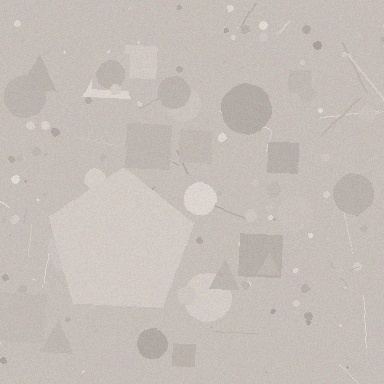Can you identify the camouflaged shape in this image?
The camouflaged shape is a pentagon.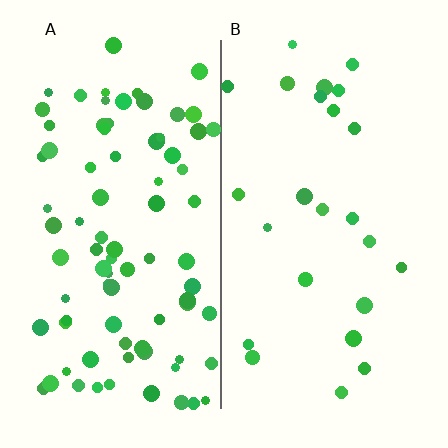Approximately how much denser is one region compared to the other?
Approximately 3.3× — region A over region B.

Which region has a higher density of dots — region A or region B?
A (the left).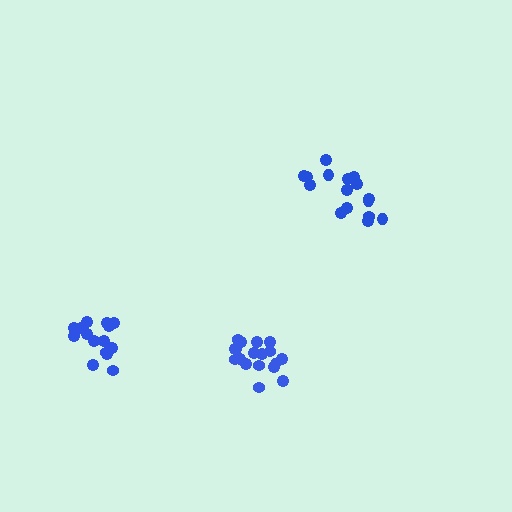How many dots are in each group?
Group 1: 18 dots, Group 2: 16 dots, Group 3: 15 dots (49 total).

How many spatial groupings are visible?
There are 3 spatial groupings.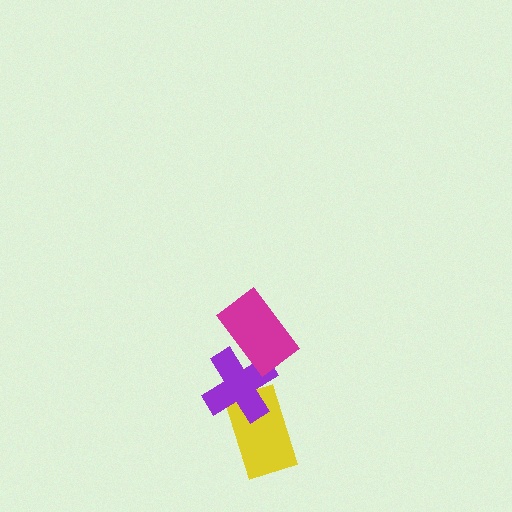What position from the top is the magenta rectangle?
The magenta rectangle is 1st from the top.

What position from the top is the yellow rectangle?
The yellow rectangle is 3rd from the top.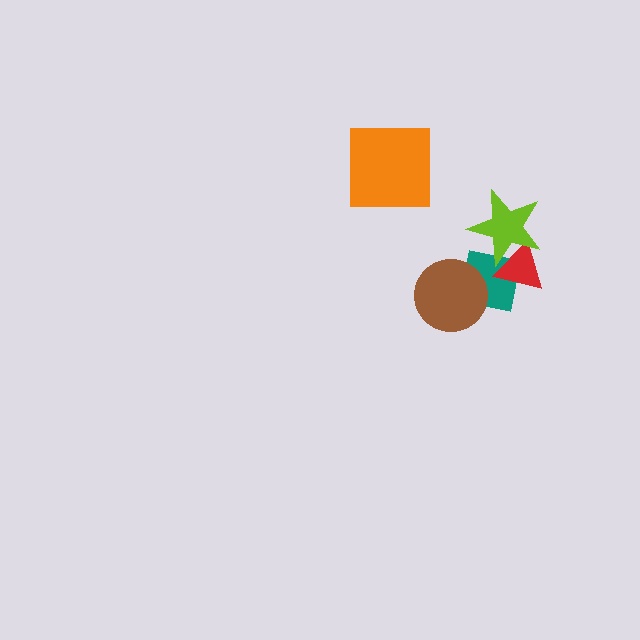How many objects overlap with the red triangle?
2 objects overlap with the red triangle.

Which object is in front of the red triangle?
The lime star is in front of the red triangle.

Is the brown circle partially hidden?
No, no other shape covers it.